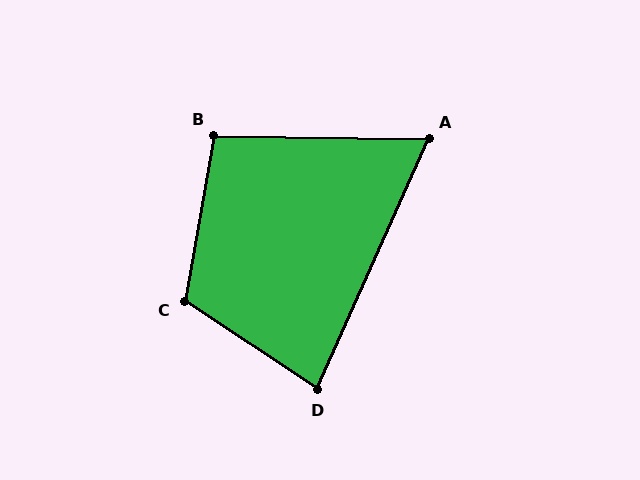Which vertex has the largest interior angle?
C, at approximately 113 degrees.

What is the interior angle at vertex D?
Approximately 81 degrees (acute).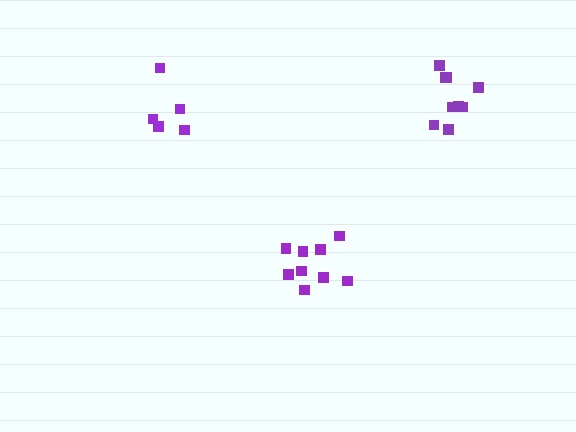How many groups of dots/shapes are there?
There are 3 groups.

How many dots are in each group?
Group 1: 9 dots, Group 2: 5 dots, Group 3: 9 dots (23 total).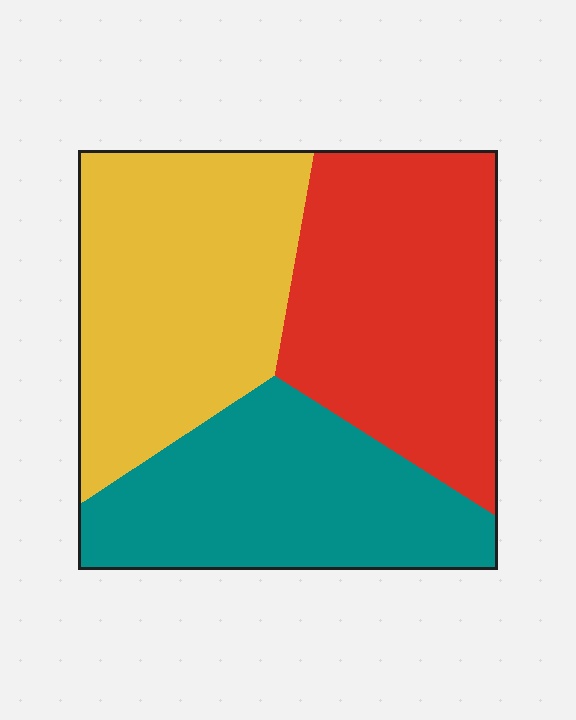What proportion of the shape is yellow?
Yellow takes up between a quarter and a half of the shape.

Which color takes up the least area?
Teal, at roughly 30%.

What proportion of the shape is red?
Red takes up about one third (1/3) of the shape.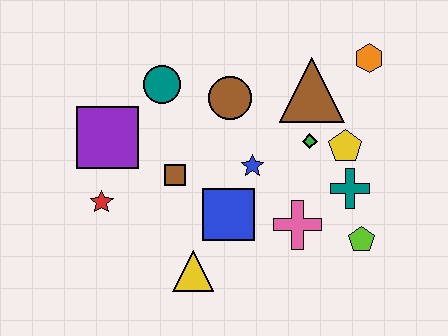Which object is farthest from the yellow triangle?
The orange hexagon is farthest from the yellow triangle.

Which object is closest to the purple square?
The red star is closest to the purple square.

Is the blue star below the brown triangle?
Yes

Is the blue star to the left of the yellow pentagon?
Yes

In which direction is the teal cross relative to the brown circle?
The teal cross is to the right of the brown circle.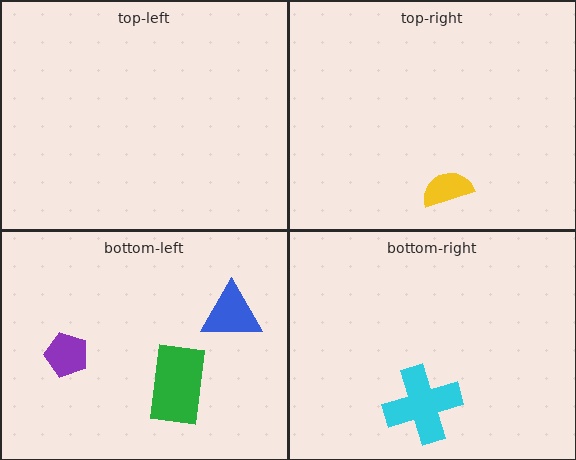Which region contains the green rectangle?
The bottom-left region.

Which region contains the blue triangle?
The bottom-left region.